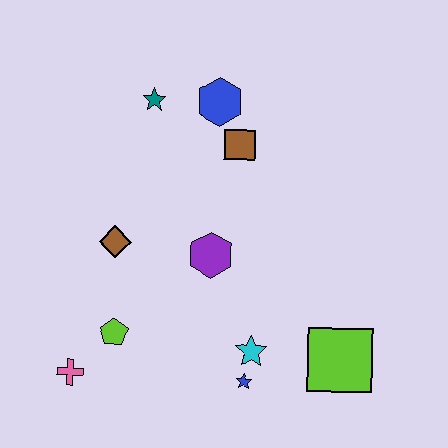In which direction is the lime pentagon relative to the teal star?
The lime pentagon is below the teal star.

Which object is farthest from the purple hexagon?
The pink cross is farthest from the purple hexagon.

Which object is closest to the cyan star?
The blue star is closest to the cyan star.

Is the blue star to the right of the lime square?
No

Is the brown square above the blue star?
Yes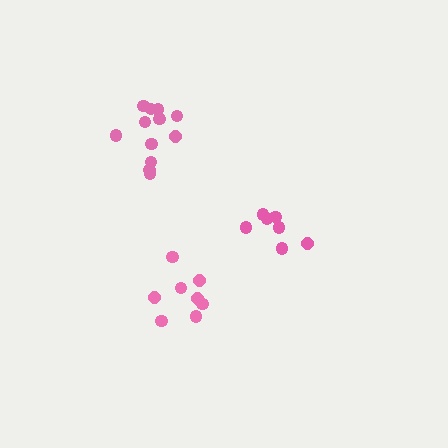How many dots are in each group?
Group 1: 8 dots, Group 2: 7 dots, Group 3: 12 dots (27 total).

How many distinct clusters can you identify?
There are 3 distinct clusters.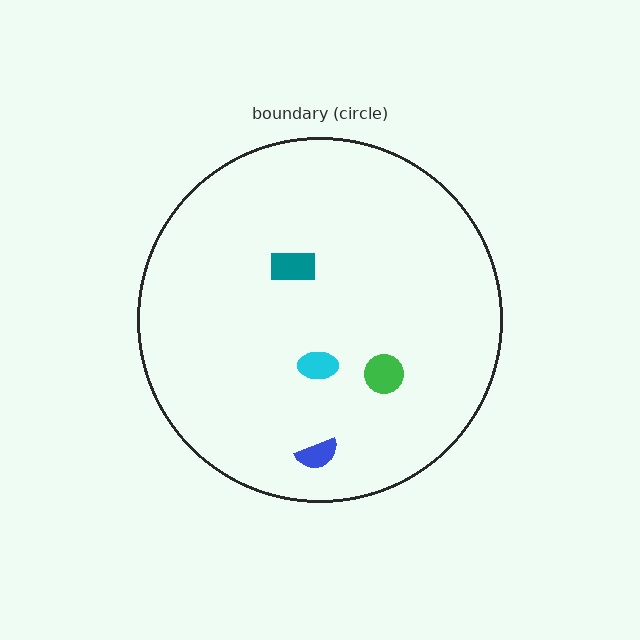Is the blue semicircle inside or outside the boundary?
Inside.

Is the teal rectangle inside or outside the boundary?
Inside.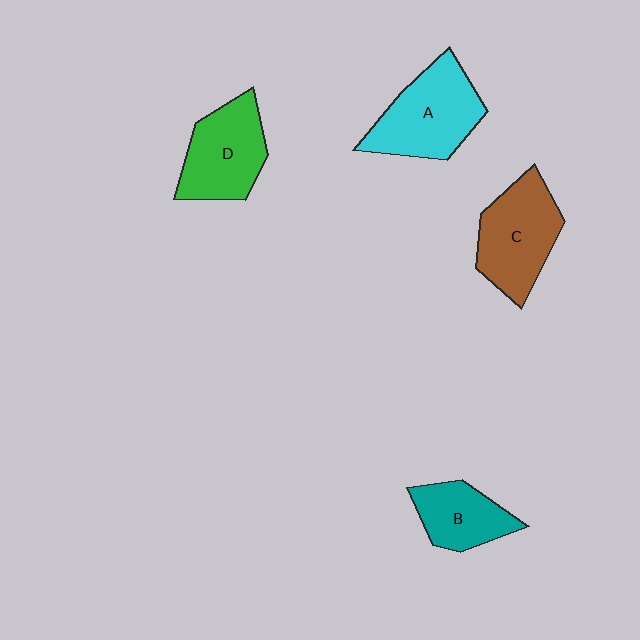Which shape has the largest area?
Shape A (cyan).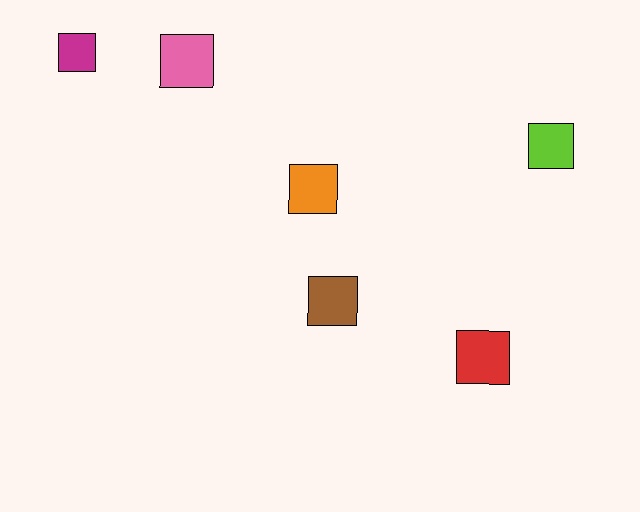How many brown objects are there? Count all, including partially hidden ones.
There is 1 brown object.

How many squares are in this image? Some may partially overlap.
There are 6 squares.